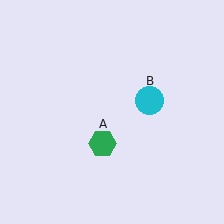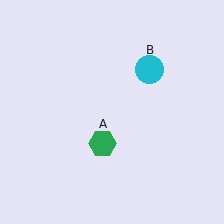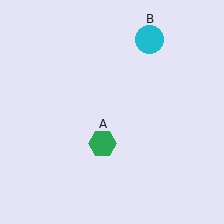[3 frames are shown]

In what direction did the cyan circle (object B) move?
The cyan circle (object B) moved up.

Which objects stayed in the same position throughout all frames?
Green hexagon (object A) remained stationary.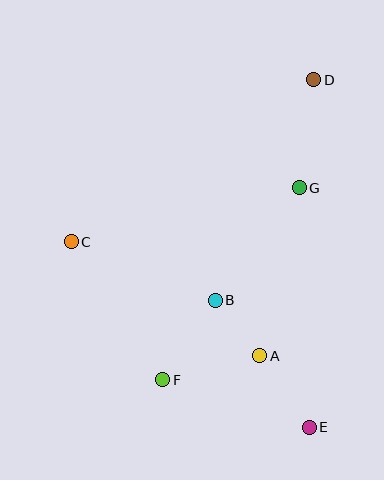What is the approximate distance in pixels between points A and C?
The distance between A and C is approximately 220 pixels.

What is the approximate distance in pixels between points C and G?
The distance between C and G is approximately 234 pixels.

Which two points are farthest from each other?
Points D and E are farthest from each other.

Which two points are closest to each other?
Points A and B are closest to each other.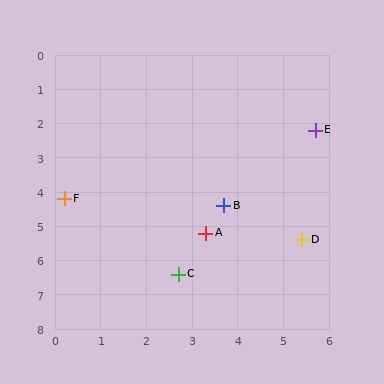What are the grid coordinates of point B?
Point B is at approximately (3.7, 4.4).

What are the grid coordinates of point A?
Point A is at approximately (3.3, 5.2).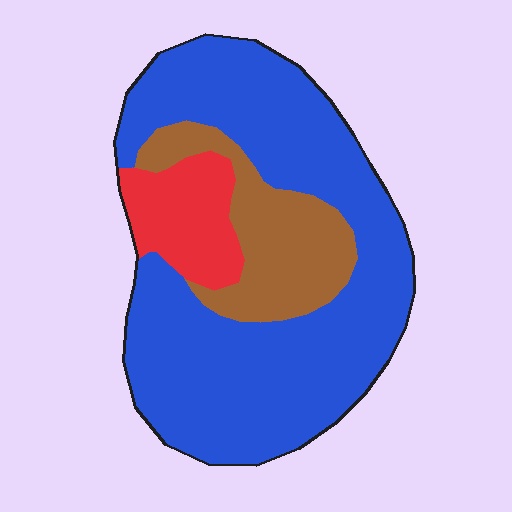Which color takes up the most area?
Blue, at roughly 70%.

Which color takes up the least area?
Red, at roughly 10%.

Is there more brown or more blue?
Blue.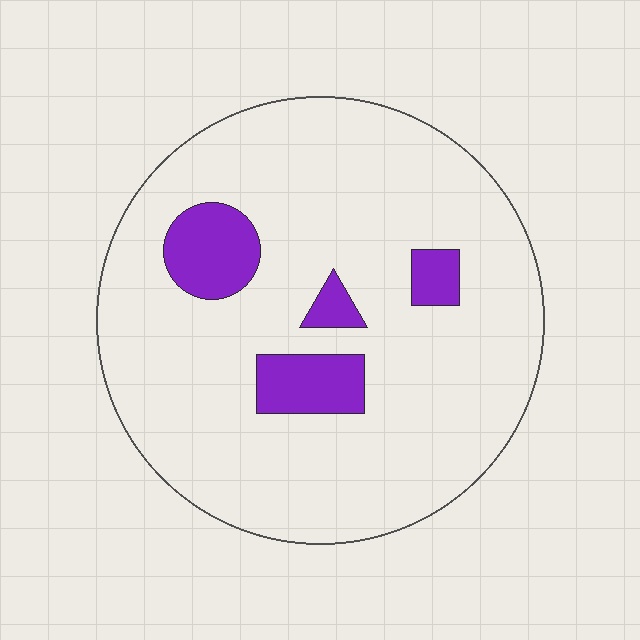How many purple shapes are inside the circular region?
4.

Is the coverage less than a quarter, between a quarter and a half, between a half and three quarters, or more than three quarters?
Less than a quarter.